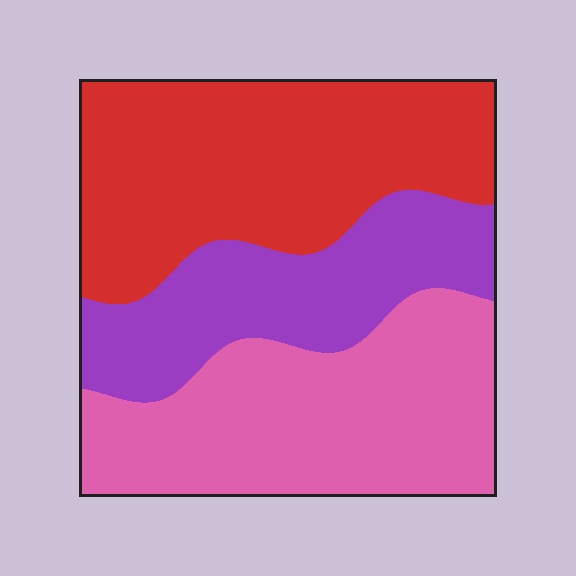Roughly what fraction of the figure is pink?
Pink covers 36% of the figure.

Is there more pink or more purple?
Pink.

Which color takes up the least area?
Purple, at roughly 25%.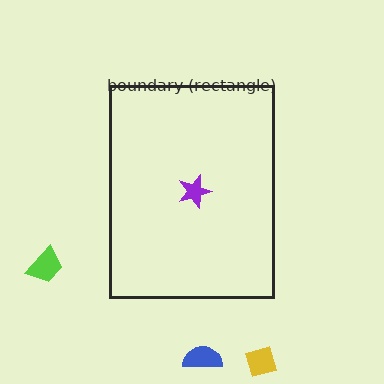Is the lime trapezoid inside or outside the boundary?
Outside.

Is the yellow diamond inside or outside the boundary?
Outside.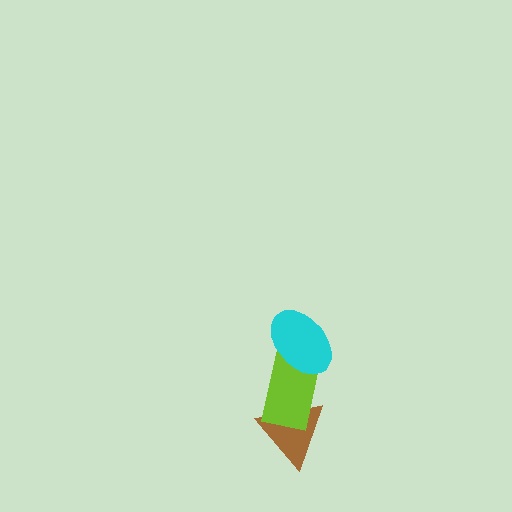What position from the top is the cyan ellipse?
The cyan ellipse is 1st from the top.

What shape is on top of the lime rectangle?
The cyan ellipse is on top of the lime rectangle.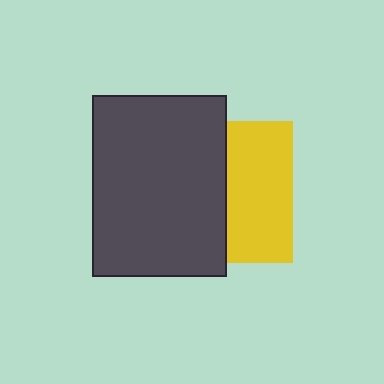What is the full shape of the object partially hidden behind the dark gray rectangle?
The partially hidden object is a yellow square.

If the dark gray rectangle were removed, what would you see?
You would see the complete yellow square.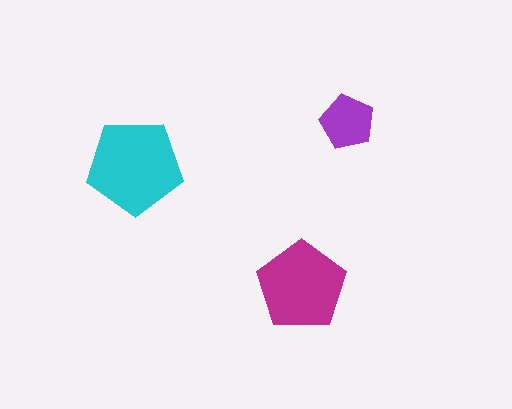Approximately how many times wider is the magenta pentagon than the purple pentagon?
About 1.5 times wider.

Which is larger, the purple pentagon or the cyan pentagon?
The cyan one.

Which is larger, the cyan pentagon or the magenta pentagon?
The cyan one.